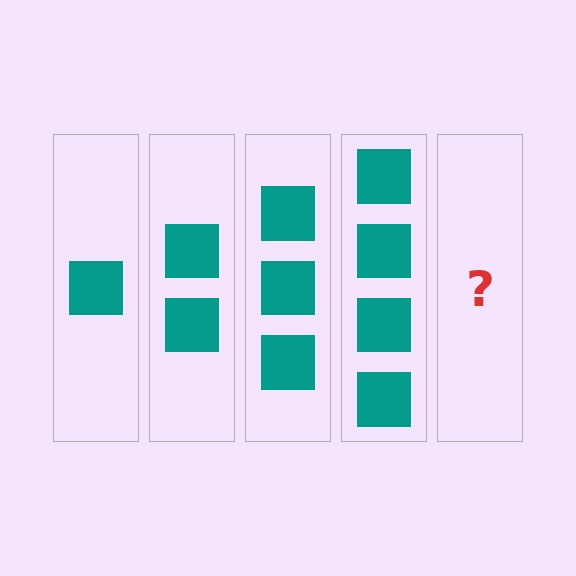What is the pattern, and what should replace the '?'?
The pattern is that each step adds one more square. The '?' should be 5 squares.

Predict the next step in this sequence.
The next step is 5 squares.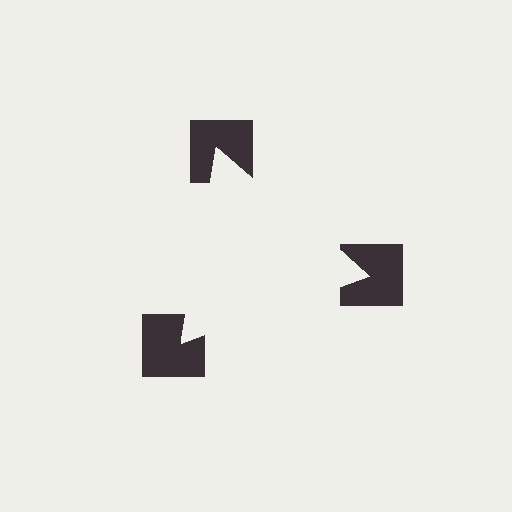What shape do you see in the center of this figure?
An illusory triangle — its edges are inferred from the aligned wedge cuts in the notched squares, not physically drawn.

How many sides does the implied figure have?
3 sides.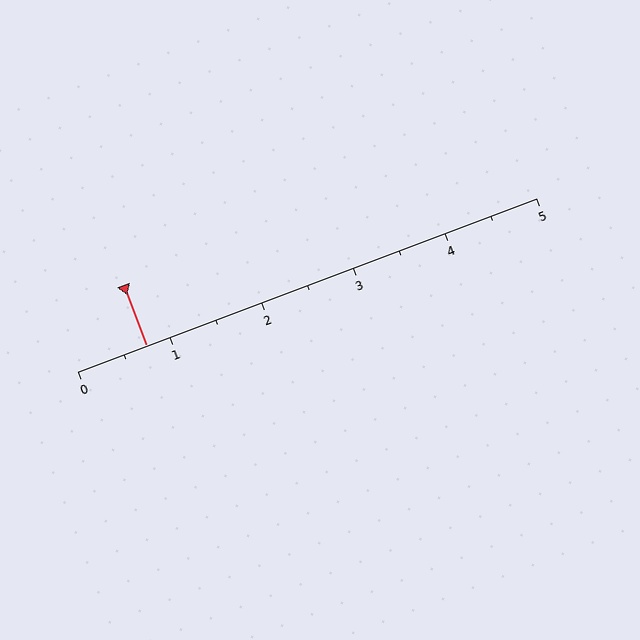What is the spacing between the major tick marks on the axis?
The major ticks are spaced 1 apart.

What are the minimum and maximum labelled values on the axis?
The axis runs from 0 to 5.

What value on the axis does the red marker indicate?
The marker indicates approximately 0.8.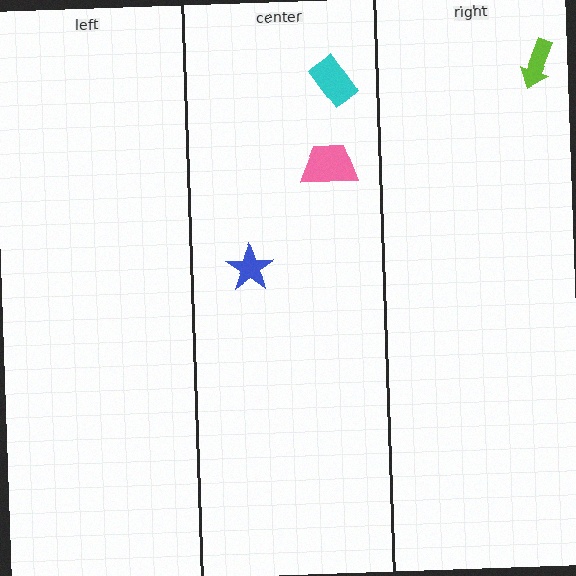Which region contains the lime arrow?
The right region.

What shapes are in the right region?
The lime arrow.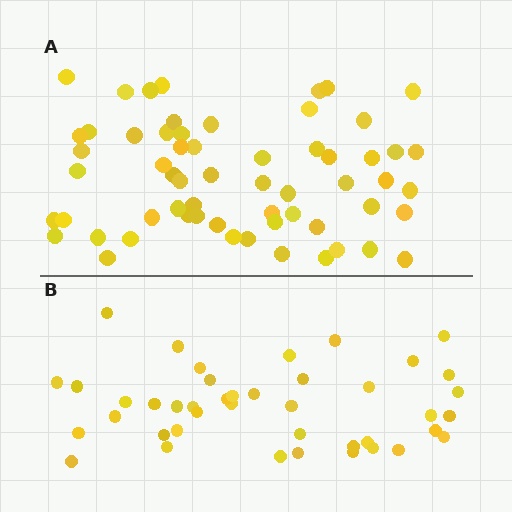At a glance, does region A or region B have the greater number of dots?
Region A (the top region) has more dots.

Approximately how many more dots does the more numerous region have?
Region A has approximately 20 more dots than region B.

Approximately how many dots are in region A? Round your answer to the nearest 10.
About 60 dots.